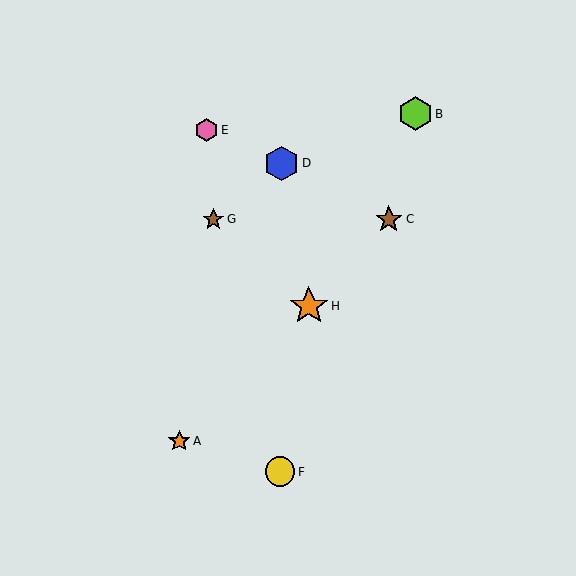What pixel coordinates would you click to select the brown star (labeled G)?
Click at (213, 219) to select the brown star G.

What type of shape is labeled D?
Shape D is a blue hexagon.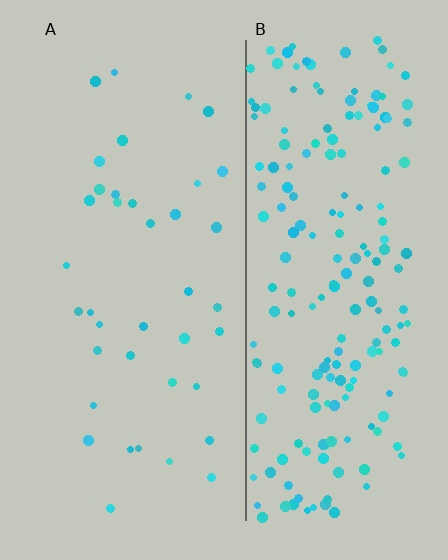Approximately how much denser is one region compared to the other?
Approximately 5.0× — region B over region A.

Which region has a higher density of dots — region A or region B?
B (the right).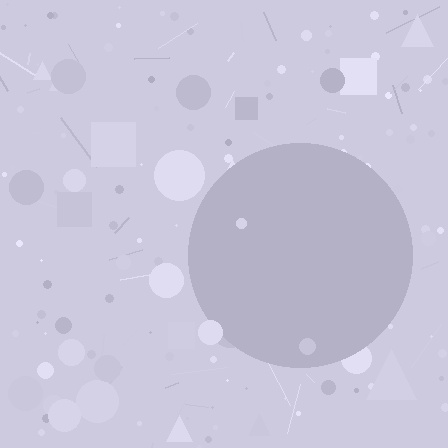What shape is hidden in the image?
A circle is hidden in the image.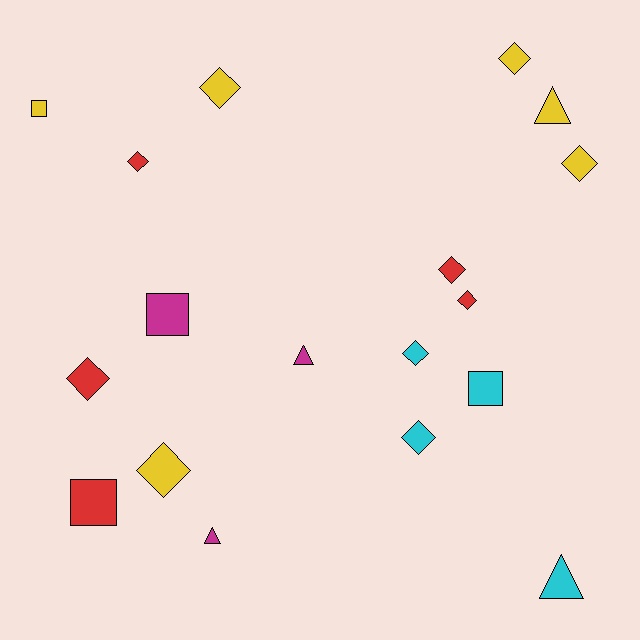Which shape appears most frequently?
Diamond, with 10 objects.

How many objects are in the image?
There are 18 objects.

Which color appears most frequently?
Yellow, with 6 objects.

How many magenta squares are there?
There is 1 magenta square.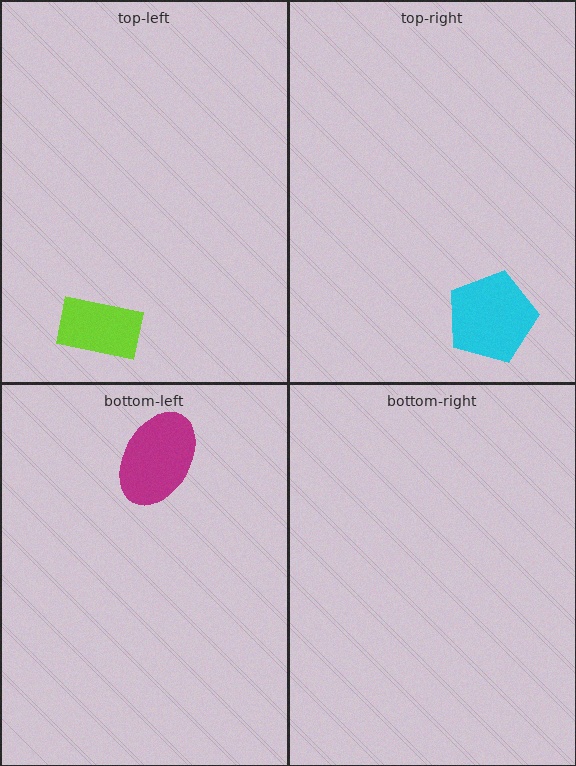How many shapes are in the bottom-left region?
1.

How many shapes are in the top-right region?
1.